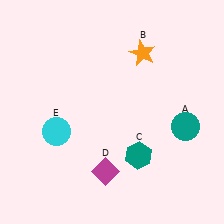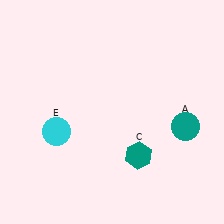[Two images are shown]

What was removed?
The magenta diamond (D), the orange star (B) were removed in Image 2.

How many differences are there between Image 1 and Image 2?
There are 2 differences between the two images.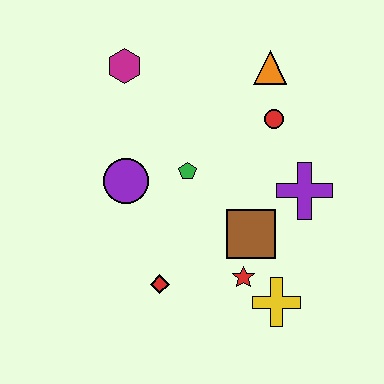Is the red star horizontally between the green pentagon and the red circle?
Yes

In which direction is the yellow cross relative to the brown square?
The yellow cross is below the brown square.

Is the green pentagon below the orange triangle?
Yes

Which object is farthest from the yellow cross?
The magenta hexagon is farthest from the yellow cross.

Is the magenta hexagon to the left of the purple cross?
Yes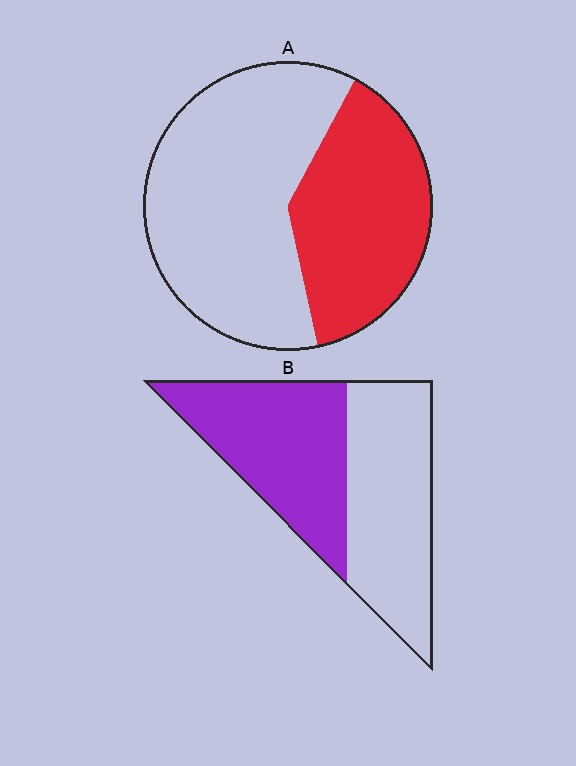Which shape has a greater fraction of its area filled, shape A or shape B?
Shape B.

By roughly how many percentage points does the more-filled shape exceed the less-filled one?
By roughly 10 percentage points (B over A).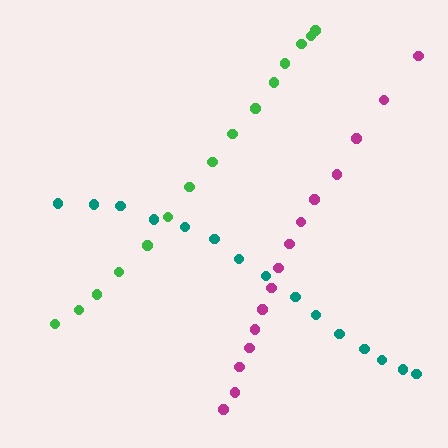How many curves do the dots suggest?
There are 3 distinct paths.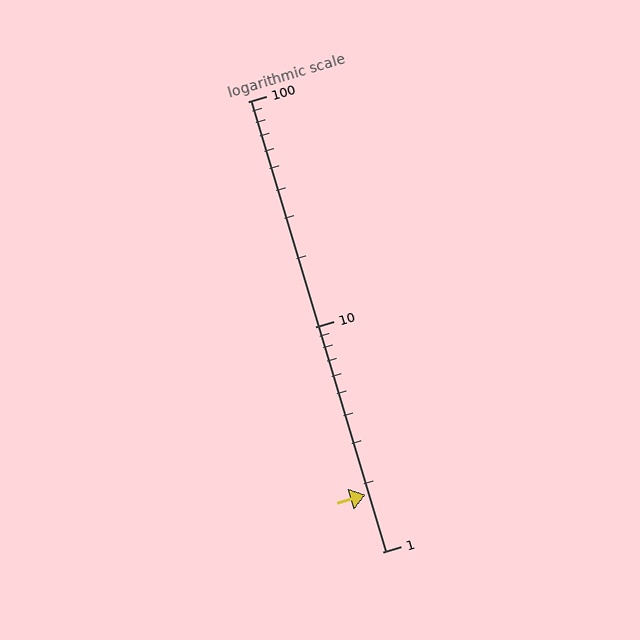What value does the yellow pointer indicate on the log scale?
The pointer indicates approximately 1.8.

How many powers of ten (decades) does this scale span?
The scale spans 2 decades, from 1 to 100.